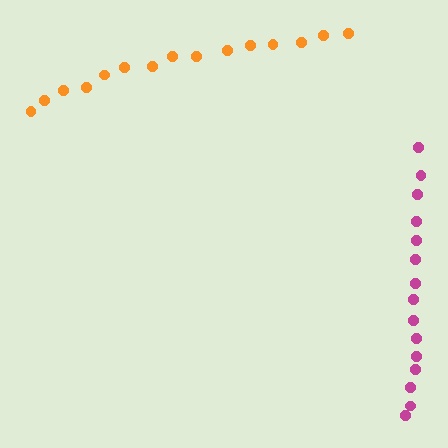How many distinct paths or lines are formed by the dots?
There are 2 distinct paths.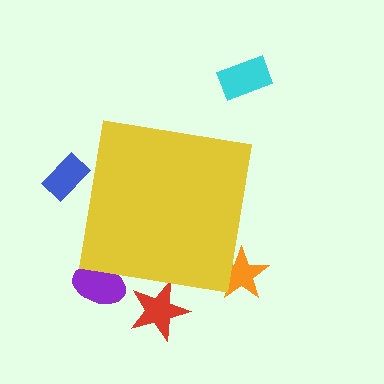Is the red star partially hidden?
Yes, the red star is partially hidden behind the yellow square.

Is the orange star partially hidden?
Yes, the orange star is partially hidden behind the yellow square.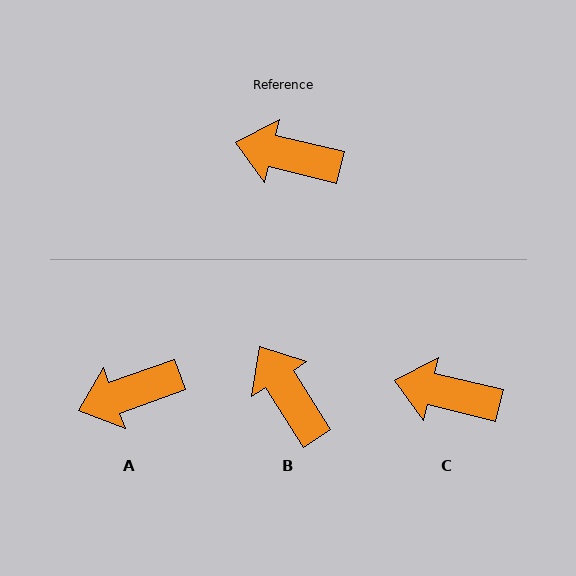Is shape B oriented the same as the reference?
No, it is off by about 44 degrees.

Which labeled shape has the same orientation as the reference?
C.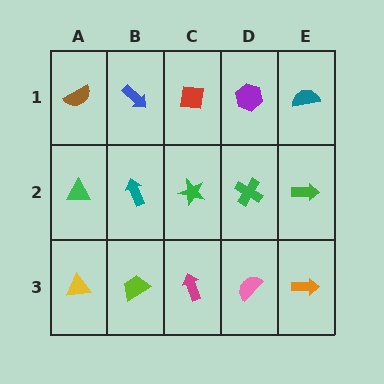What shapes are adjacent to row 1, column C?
A green star (row 2, column C), a blue arrow (row 1, column B), a purple hexagon (row 1, column D).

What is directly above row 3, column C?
A green star.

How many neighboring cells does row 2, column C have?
4.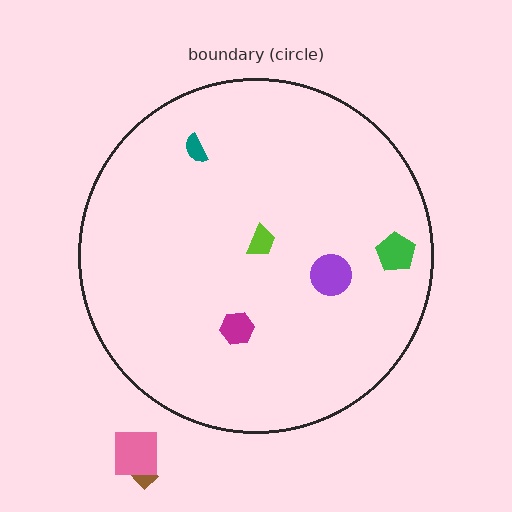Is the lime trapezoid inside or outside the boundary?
Inside.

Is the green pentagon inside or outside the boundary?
Inside.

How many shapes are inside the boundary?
5 inside, 2 outside.